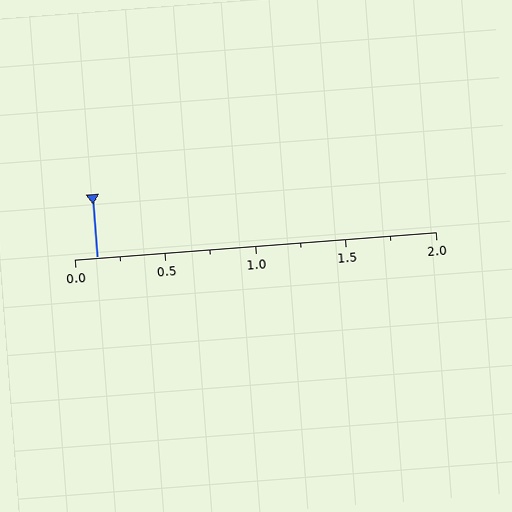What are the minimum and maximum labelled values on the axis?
The axis runs from 0.0 to 2.0.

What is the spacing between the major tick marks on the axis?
The major ticks are spaced 0.5 apart.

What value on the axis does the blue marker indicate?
The marker indicates approximately 0.12.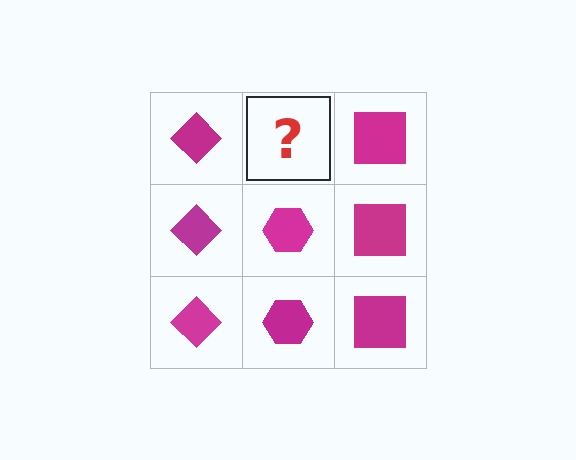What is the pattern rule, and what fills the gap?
The rule is that each column has a consistent shape. The gap should be filled with a magenta hexagon.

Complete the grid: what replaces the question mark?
The question mark should be replaced with a magenta hexagon.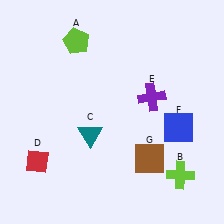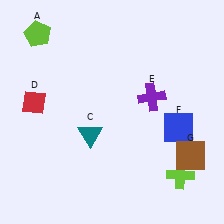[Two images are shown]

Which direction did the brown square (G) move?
The brown square (G) moved right.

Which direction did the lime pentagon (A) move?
The lime pentagon (A) moved left.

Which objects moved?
The objects that moved are: the lime pentagon (A), the red diamond (D), the brown square (G).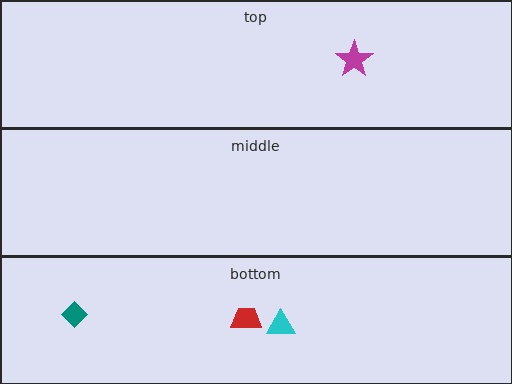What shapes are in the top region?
The magenta star.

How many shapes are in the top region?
1.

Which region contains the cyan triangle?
The bottom region.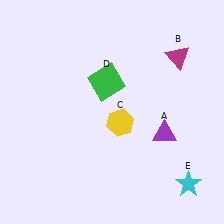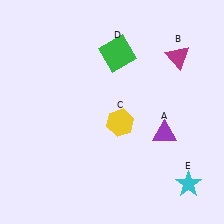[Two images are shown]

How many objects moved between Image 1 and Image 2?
1 object moved between the two images.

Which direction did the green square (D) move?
The green square (D) moved up.